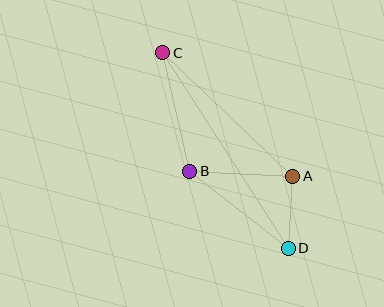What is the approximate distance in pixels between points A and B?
The distance between A and B is approximately 103 pixels.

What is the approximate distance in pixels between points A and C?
The distance between A and C is approximately 179 pixels.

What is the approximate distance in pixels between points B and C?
The distance between B and C is approximately 121 pixels.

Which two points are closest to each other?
Points A and D are closest to each other.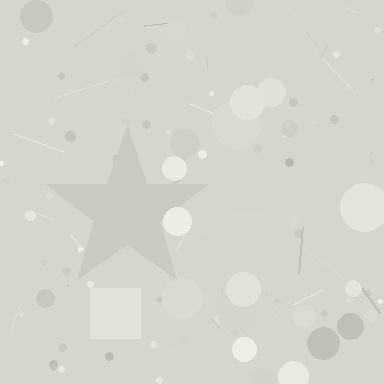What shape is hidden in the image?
A star is hidden in the image.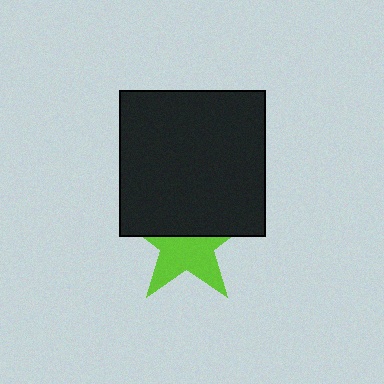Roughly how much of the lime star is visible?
About half of it is visible (roughly 52%).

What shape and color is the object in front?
The object in front is a black square.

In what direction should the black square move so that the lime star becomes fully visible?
The black square should move up. That is the shortest direction to clear the overlap and leave the lime star fully visible.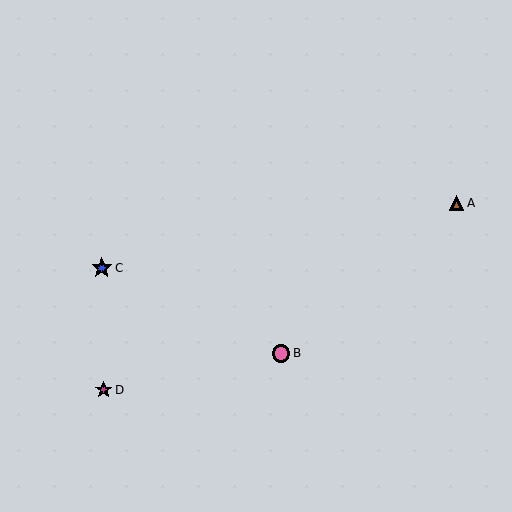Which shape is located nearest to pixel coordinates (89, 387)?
The magenta star (labeled D) at (104, 390) is nearest to that location.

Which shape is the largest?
The blue star (labeled C) is the largest.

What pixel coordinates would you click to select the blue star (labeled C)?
Click at (102, 268) to select the blue star C.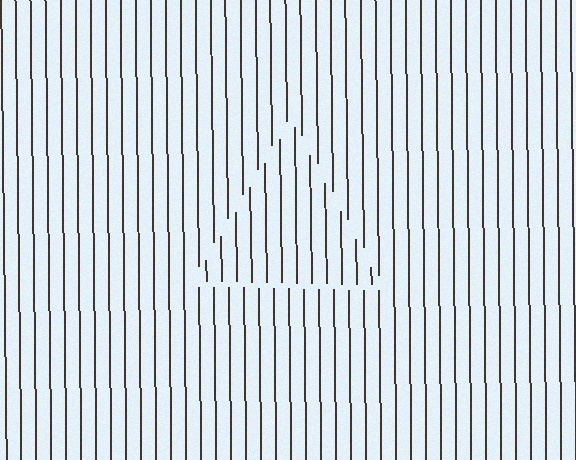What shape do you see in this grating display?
An illusory triangle. The interior of the shape contains the same grating, shifted by half a period — the contour is defined by the phase discontinuity where line-ends from the inner and outer gratings abut.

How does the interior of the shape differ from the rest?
The interior of the shape contains the same grating, shifted by half a period — the contour is defined by the phase discontinuity where line-ends from the inner and outer gratings abut.